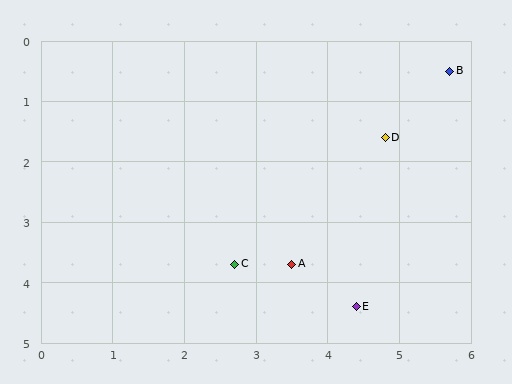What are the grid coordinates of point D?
Point D is at approximately (4.8, 1.6).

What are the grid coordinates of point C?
Point C is at approximately (2.7, 3.7).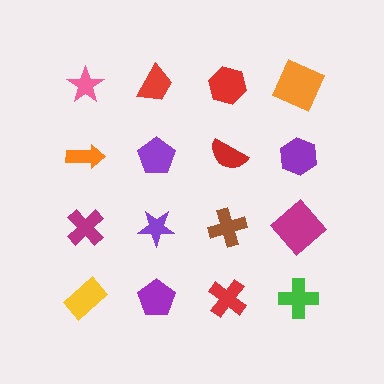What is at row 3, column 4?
A magenta diamond.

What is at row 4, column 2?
A purple pentagon.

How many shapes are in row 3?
4 shapes.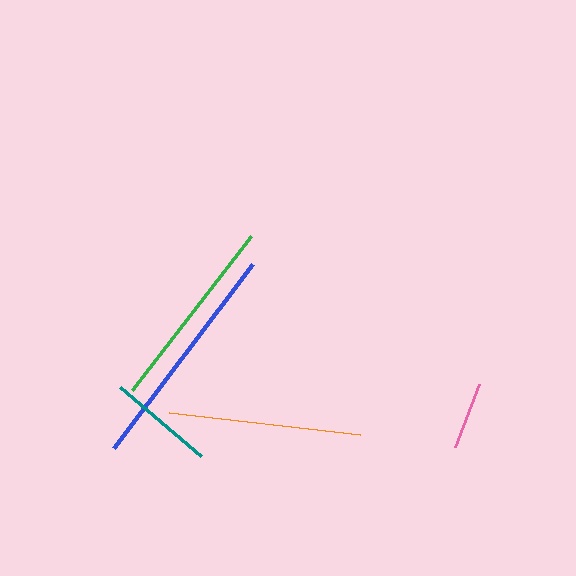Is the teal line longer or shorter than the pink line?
The teal line is longer than the pink line.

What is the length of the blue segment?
The blue segment is approximately 230 pixels long.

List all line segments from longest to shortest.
From longest to shortest: blue, green, orange, teal, pink.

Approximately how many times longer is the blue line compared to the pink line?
The blue line is approximately 3.4 times the length of the pink line.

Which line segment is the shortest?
The pink line is the shortest at approximately 67 pixels.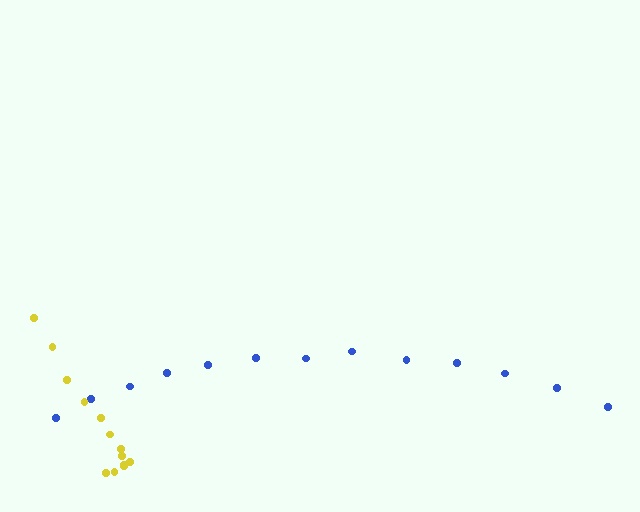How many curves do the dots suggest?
There are 2 distinct paths.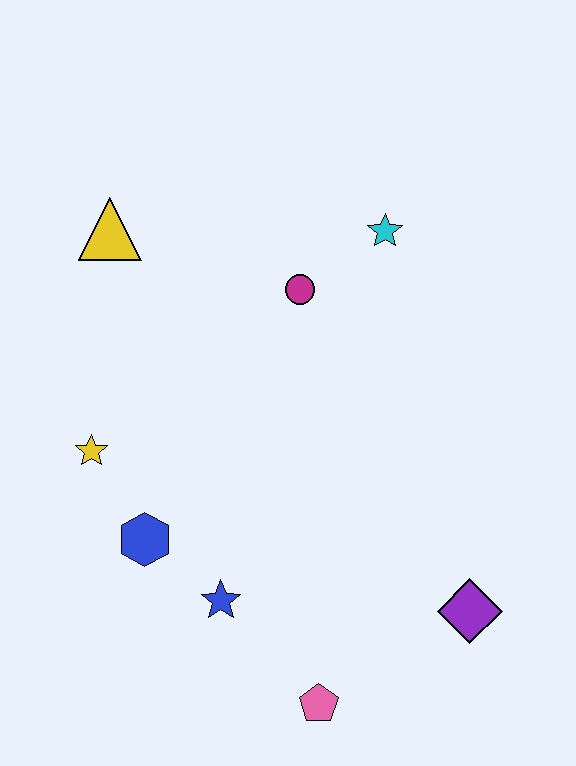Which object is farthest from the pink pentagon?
The yellow triangle is farthest from the pink pentagon.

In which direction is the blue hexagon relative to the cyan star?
The blue hexagon is below the cyan star.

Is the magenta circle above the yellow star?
Yes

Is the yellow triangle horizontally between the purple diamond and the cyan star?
No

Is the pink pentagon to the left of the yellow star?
No